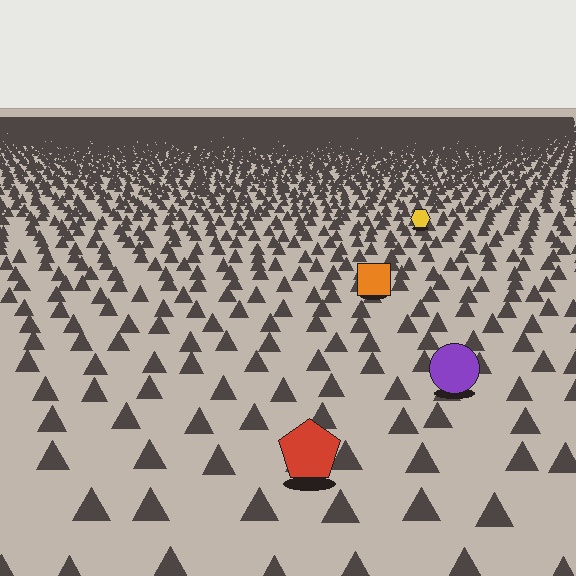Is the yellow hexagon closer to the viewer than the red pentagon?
No. The red pentagon is closer — you can tell from the texture gradient: the ground texture is coarser near it.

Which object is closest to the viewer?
The red pentagon is closest. The texture marks near it are larger and more spread out.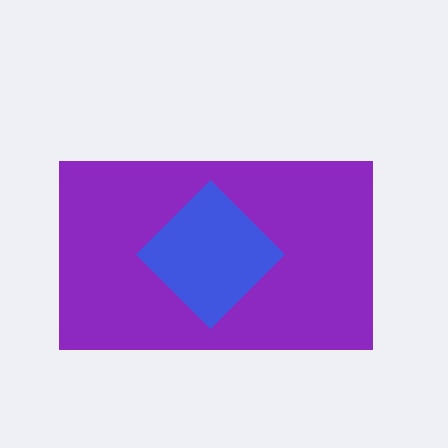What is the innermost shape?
The blue diamond.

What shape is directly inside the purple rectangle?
The blue diamond.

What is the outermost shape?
The purple rectangle.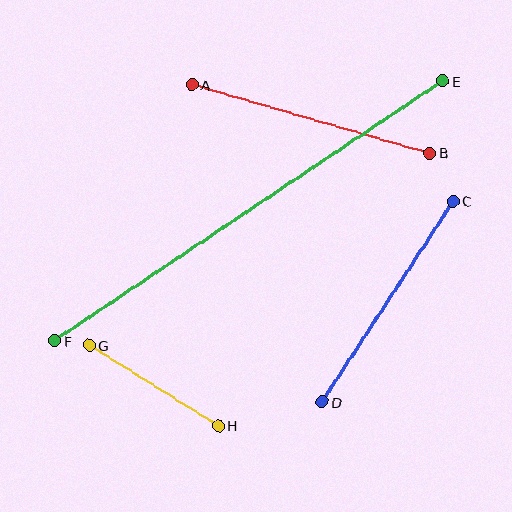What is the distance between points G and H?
The distance is approximately 152 pixels.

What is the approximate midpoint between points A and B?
The midpoint is at approximately (311, 119) pixels.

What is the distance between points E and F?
The distance is approximately 467 pixels.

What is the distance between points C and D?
The distance is approximately 240 pixels.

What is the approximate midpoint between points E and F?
The midpoint is at approximately (249, 211) pixels.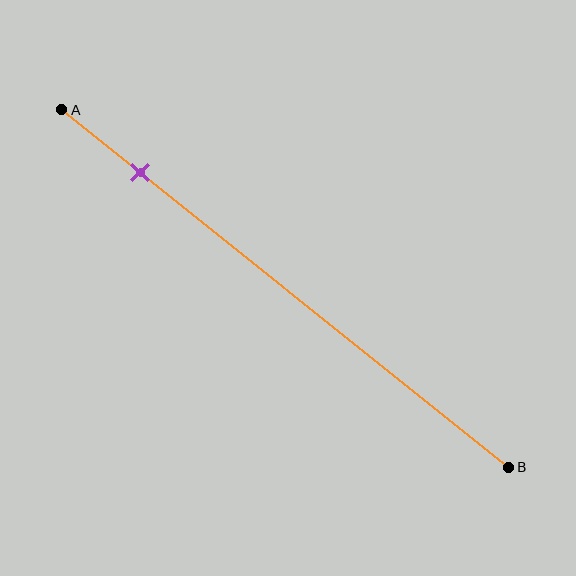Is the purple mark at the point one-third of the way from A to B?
No, the mark is at about 20% from A, not at the 33% one-third point.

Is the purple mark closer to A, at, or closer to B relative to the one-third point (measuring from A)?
The purple mark is closer to point A than the one-third point of segment AB.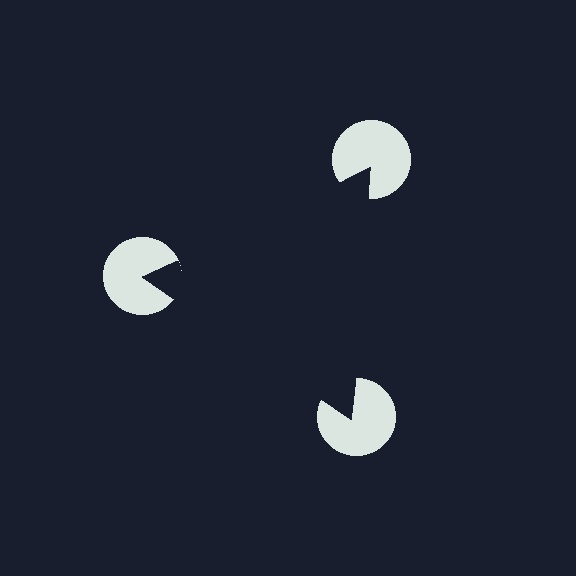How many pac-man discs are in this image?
There are 3 — one at each vertex of the illusory triangle.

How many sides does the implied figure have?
3 sides.